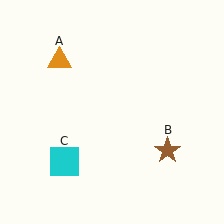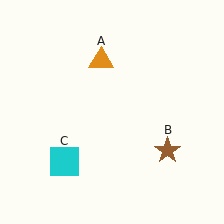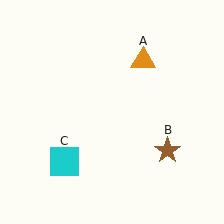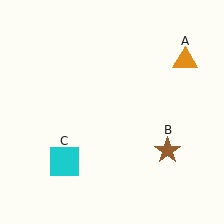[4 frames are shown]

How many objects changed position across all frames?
1 object changed position: orange triangle (object A).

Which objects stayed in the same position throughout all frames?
Brown star (object B) and cyan square (object C) remained stationary.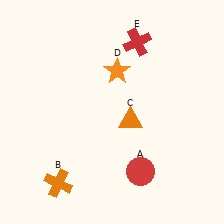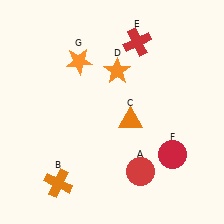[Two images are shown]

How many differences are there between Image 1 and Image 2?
There are 2 differences between the two images.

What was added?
A red circle (F), an orange star (G) were added in Image 2.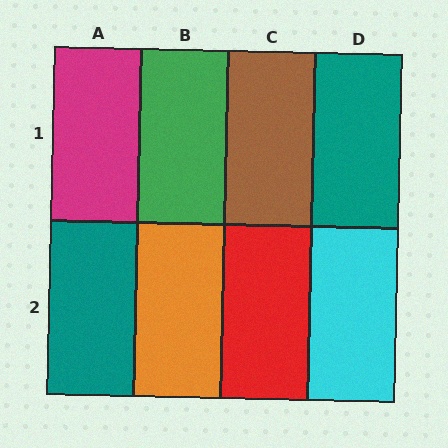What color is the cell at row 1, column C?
Brown.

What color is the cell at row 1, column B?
Green.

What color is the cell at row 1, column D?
Teal.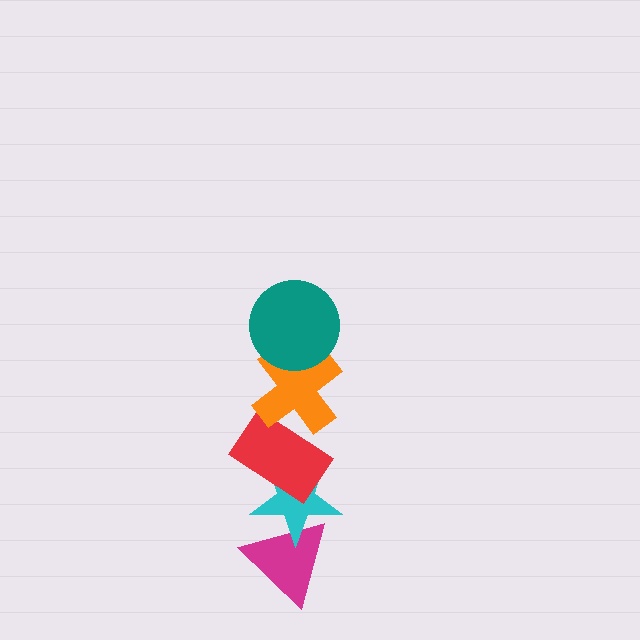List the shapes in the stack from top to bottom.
From top to bottom: the teal circle, the orange cross, the red rectangle, the cyan star, the magenta triangle.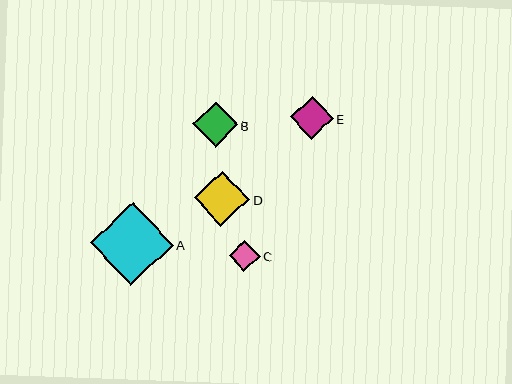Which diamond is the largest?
Diamond A is the largest with a size of approximately 83 pixels.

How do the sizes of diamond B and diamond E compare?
Diamond B and diamond E are approximately the same size.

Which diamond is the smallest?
Diamond C is the smallest with a size of approximately 31 pixels.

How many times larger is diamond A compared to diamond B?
Diamond A is approximately 1.9 times the size of diamond B.